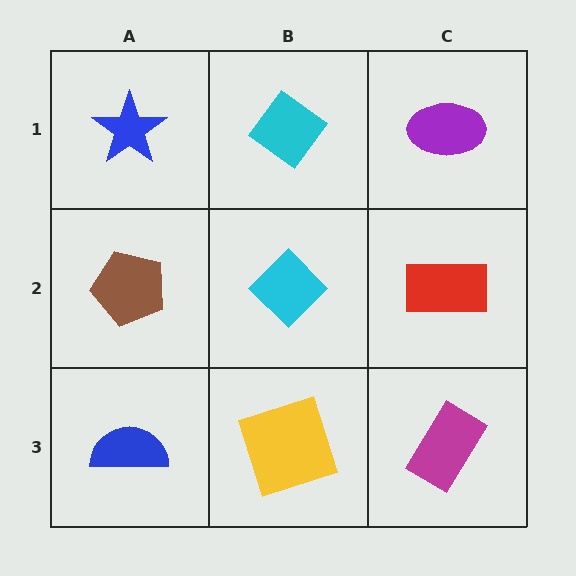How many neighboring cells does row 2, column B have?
4.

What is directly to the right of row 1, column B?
A purple ellipse.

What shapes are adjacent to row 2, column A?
A blue star (row 1, column A), a blue semicircle (row 3, column A), a cyan diamond (row 2, column B).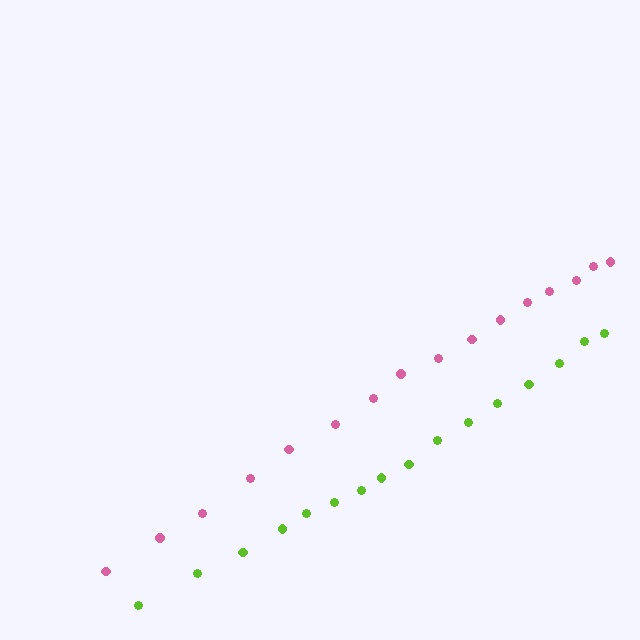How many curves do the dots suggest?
There are 2 distinct paths.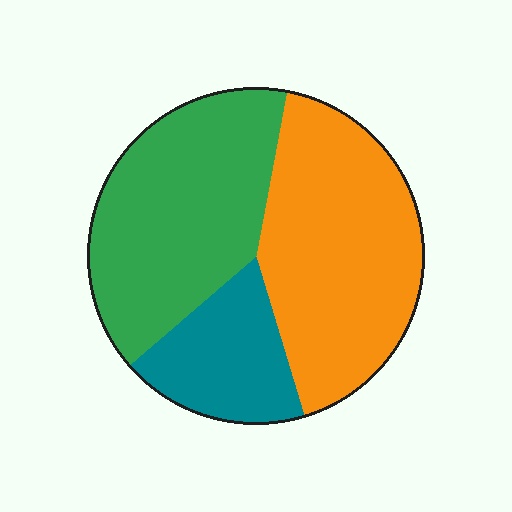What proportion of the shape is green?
Green takes up between a third and a half of the shape.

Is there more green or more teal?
Green.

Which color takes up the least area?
Teal, at roughly 20%.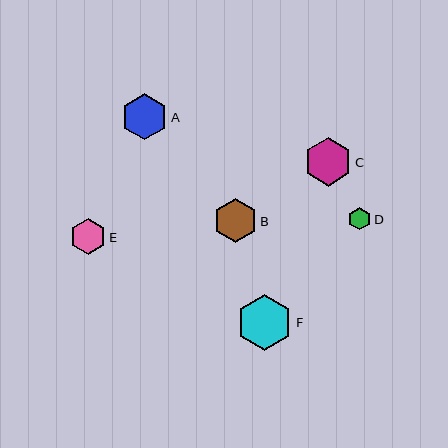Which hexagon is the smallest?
Hexagon D is the smallest with a size of approximately 22 pixels.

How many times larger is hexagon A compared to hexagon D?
Hexagon A is approximately 2.1 times the size of hexagon D.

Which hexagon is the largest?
Hexagon F is the largest with a size of approximately 56 pixels.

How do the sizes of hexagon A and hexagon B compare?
Hexagon A and hexagon B are approximately the same size.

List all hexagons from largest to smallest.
From largest to smallest: F, C, A, B, E, D.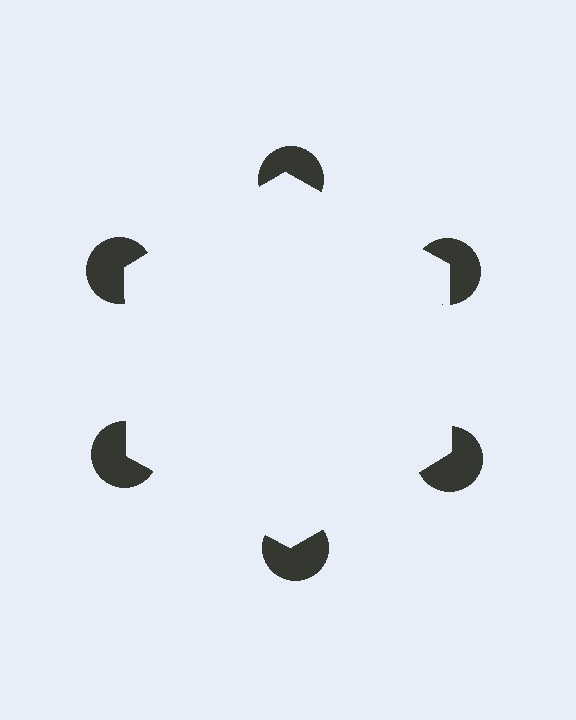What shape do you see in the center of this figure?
An illusory hexagon — its edges are inferred from the aligned wedge cuts in the pac-man discs, not physically drawn.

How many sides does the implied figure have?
6 sides.